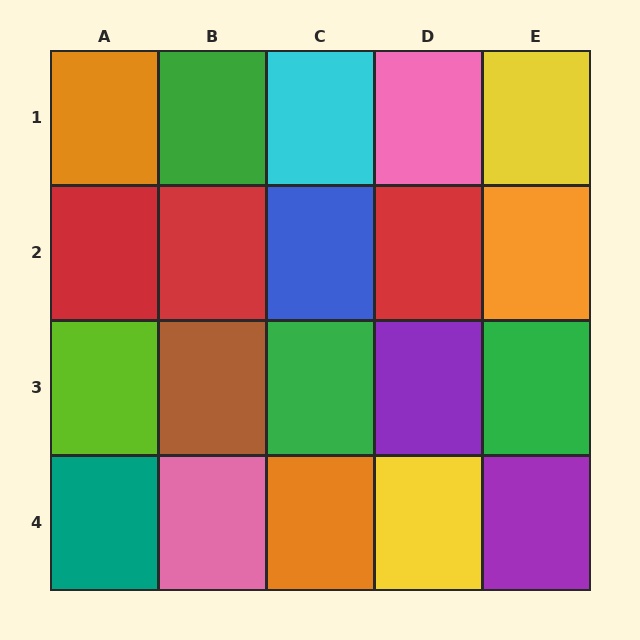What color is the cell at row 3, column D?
Purple.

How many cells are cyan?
1 cell is cyan.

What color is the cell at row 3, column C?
Green.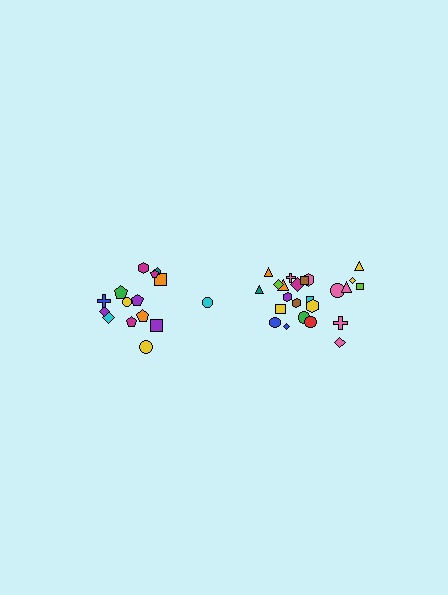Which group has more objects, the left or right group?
The right group.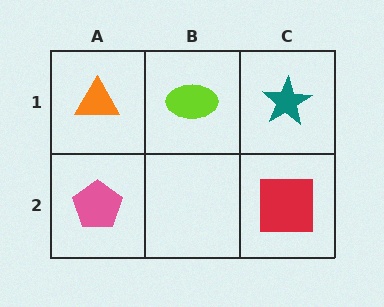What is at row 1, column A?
An orange triangle.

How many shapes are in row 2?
2 shapes.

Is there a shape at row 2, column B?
No, that cell is empty.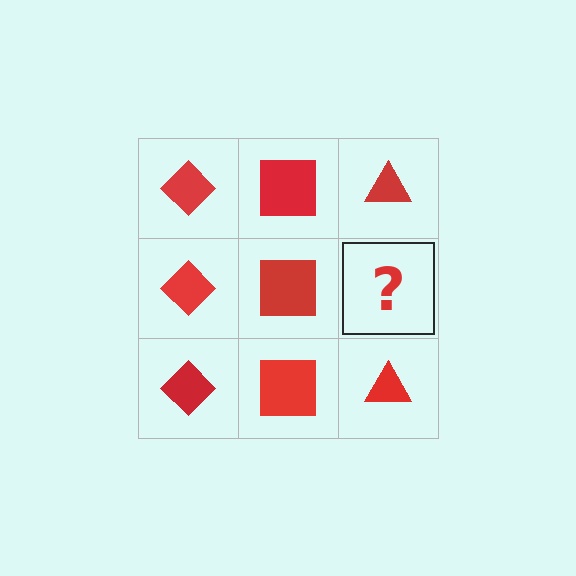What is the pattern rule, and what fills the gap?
The rule is that each column has a consistent shape. The gap should be filled with a red triangle.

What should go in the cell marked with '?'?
The missing cell should contain a red triangle.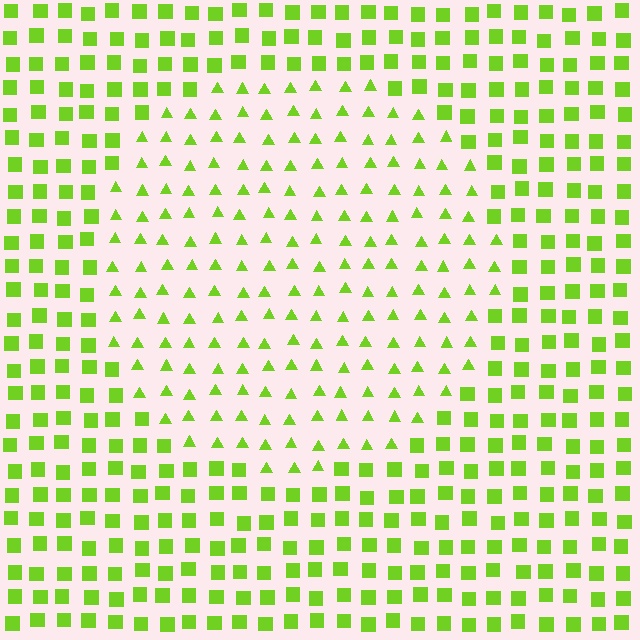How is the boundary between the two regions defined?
The boundary is defined by a change in element shape: triangles inside vs. squares outside. All elements share the same color and spacing.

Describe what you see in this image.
The image is filled with small lime elements arranged in a uniform grid. A circle-shaped region contains triangles, while the surrounding area contains squares. The boundary is defined purely by the change in element shape.